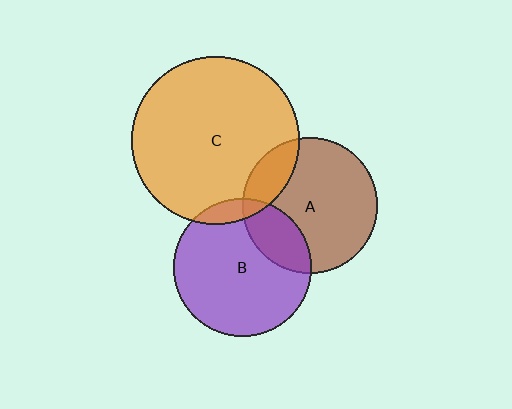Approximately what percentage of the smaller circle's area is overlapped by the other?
Approximately 10%.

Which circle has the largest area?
Circle C (orange).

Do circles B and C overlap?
Yes.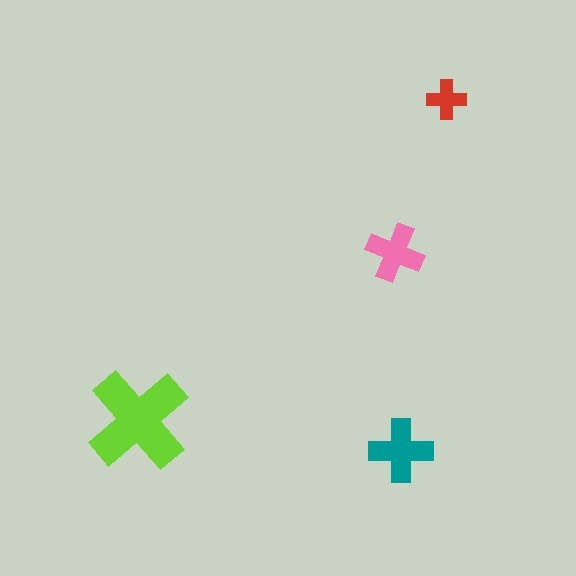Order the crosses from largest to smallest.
the lime one, the teal one, the pink one, the red one.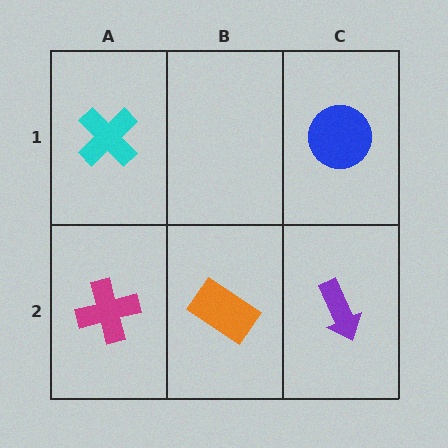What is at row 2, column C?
A purple arrow.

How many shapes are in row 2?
3 shapes.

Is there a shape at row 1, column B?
No, that cell is empty.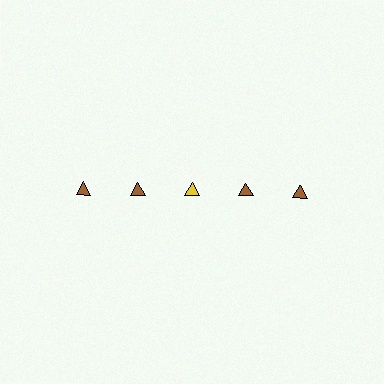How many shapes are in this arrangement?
There are 5 shapes arranged in a grid pattern.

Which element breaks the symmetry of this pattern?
The yellow triangle in the top row, center column breaks the symmetry. All other shapes are brown triangles.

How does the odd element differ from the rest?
It has a different color: yellow instead of brown.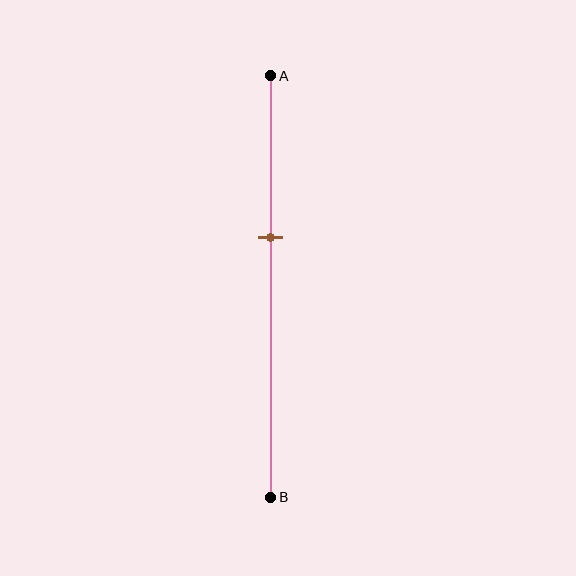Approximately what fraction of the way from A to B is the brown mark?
The brown mark is approximately 40% of the way from A to B.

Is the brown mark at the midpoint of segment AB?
No, the mark is at about 40% from A, not at the 50% midpoint.